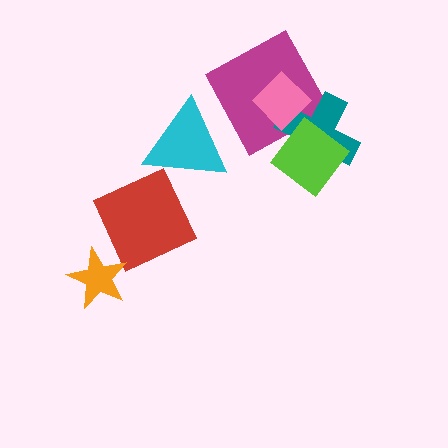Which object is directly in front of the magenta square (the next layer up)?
The teal cross is directly in front of the magenta square.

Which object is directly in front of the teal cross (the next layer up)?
The pink diamond is directly in front of the teal cross.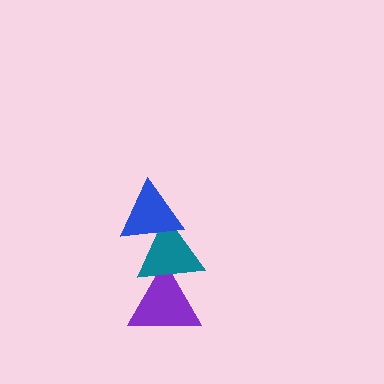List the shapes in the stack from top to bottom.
From top to bottom: the blue triangle, the teal triangle, the purple triangle.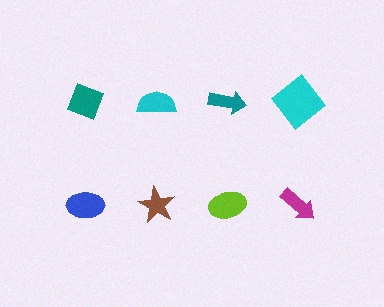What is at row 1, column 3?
A teal arrow.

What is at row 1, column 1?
A teal diamond.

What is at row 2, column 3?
A lime ellipse.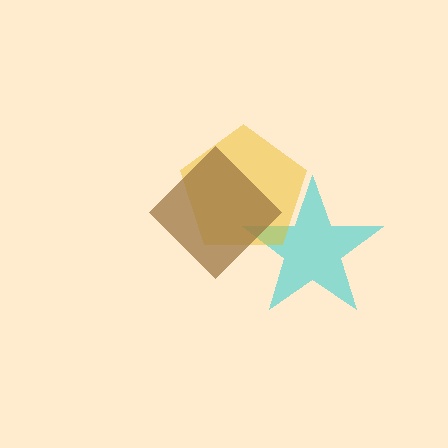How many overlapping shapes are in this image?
There are 3 overlapping shapes in the image.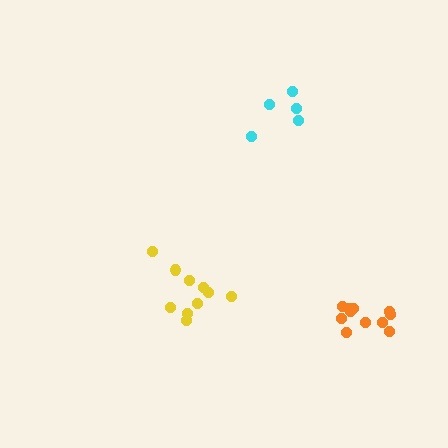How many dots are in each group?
Group 1: 10 dots, Group 2: 5 dots, Group 3: 11 dots (26 total).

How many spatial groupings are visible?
There are 3 spatial groupings.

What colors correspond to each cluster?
The clusters are colored: yellow, cyan, orange.